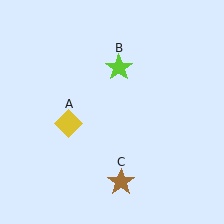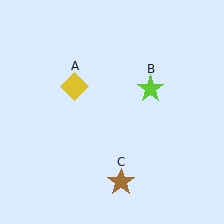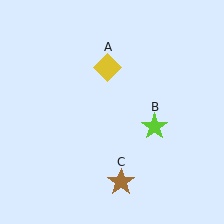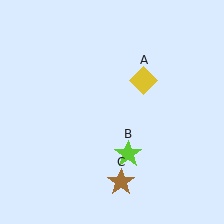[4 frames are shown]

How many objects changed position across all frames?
2 objects changed position: yellow diamond (object A), lime star (object B).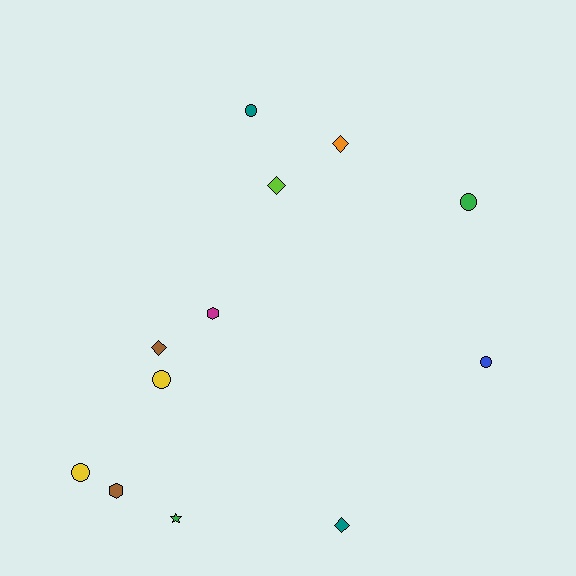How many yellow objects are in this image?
There are 2 yellow objects.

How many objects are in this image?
There are 12 objects.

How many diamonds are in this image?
There are 4 diamonds.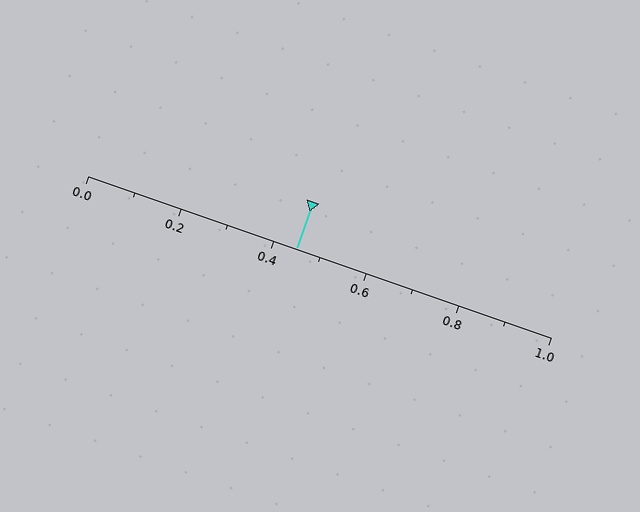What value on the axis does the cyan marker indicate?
The marker indicates approximately 0.45.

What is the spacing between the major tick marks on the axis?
The major ticks are spaced 0.2 apart.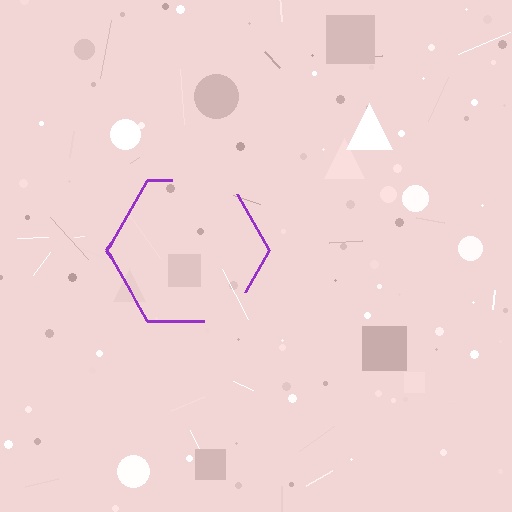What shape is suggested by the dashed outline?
The dashed outline suggests a hexagon.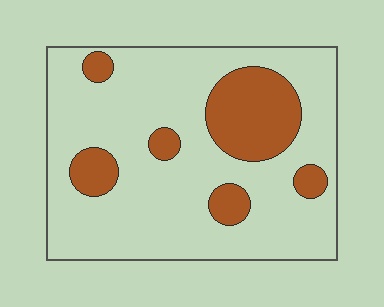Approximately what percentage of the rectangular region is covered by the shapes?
Approximately 20%.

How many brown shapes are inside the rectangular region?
6.